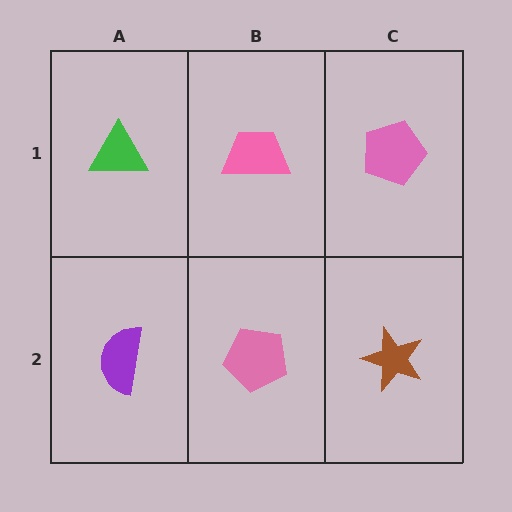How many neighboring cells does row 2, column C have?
2.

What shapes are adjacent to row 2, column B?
A pink trapezoid (row 1, column B), a purple semicircle (row 2, column A), a brown star (row 2, column C).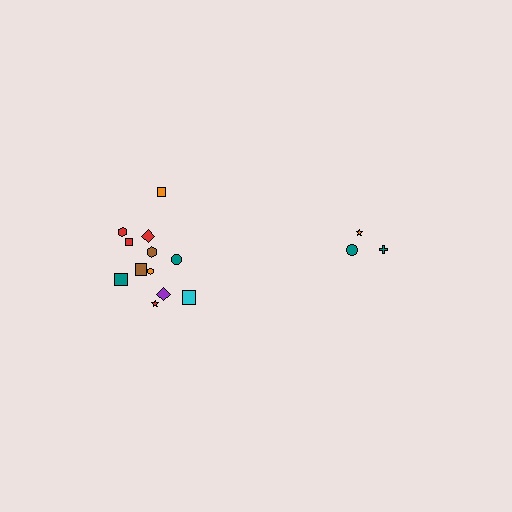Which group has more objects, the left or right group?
The left group.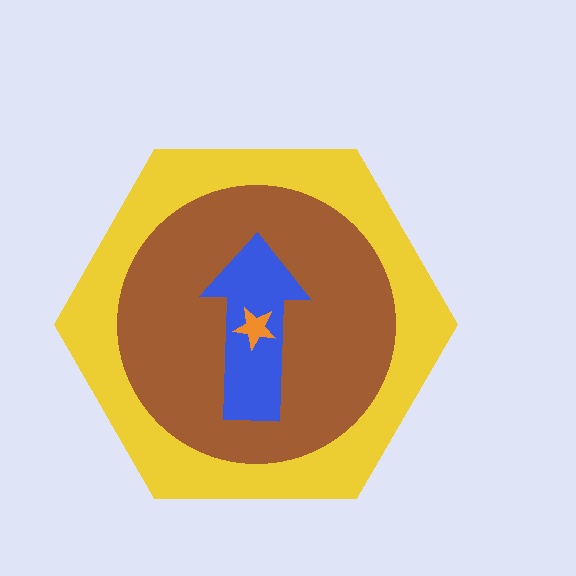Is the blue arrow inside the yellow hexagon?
Yes.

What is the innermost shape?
The orange star.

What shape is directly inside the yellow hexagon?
The brown circle.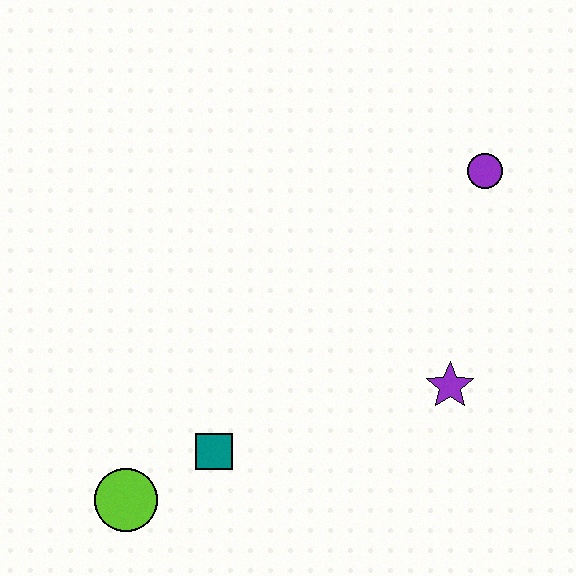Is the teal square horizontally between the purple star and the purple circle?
No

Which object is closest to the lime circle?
The teal square is closest to the lime circle.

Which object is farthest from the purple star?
The lime circle is farthest from the purple star.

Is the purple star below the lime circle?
No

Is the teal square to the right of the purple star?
No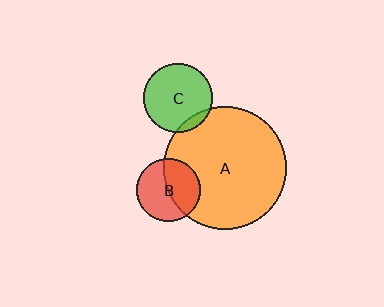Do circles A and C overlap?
Yes.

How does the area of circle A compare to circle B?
Approximately 3.7 times.